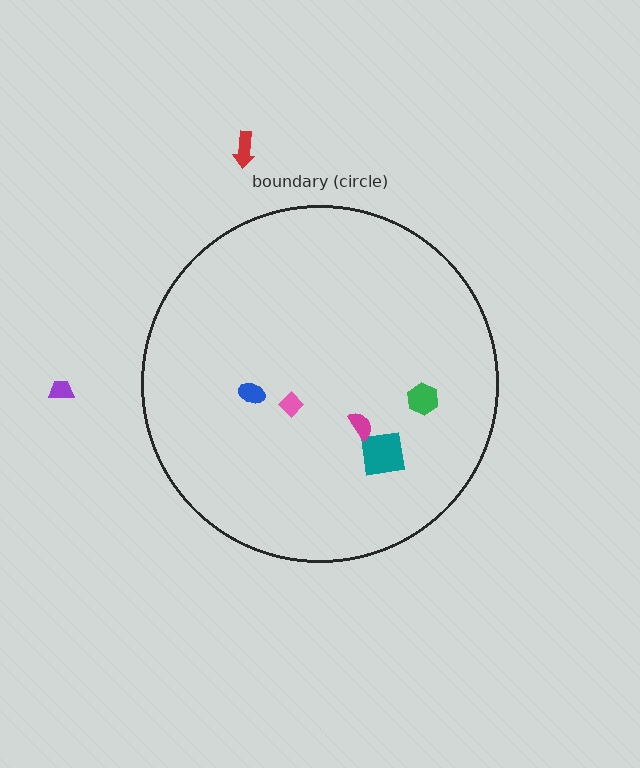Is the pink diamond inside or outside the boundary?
Inside.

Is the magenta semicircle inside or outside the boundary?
Inside.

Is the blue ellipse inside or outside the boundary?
Inside.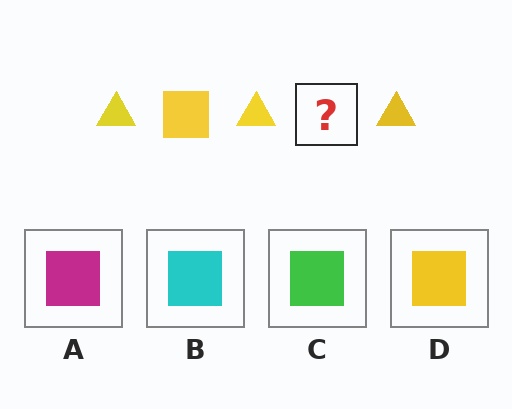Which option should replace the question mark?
Option D.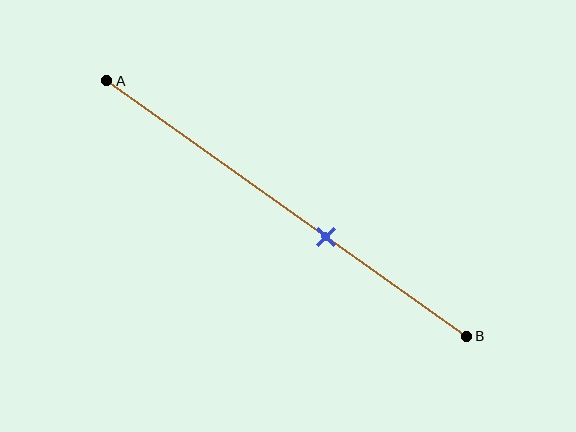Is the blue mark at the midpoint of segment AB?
No, the mark is at about 60% from A, not at the 50% midpoint.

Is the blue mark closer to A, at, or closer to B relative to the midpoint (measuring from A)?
The blue mark is closer to point B than the midpoint of segment AB.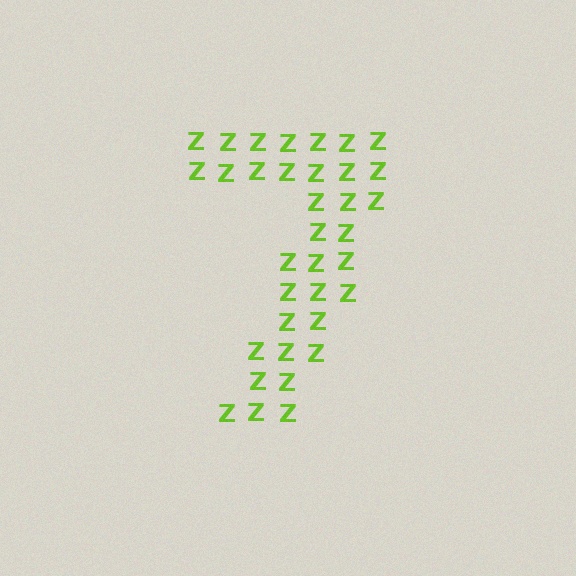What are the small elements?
The small elements are letter Z's.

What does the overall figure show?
The overall figure shows the digit 7.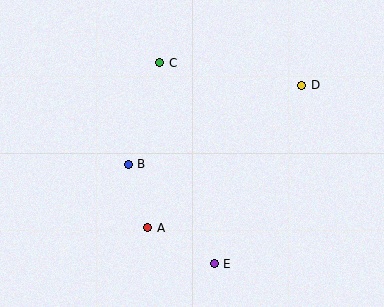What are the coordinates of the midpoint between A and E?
The midpoint between A and E is at (181, 246).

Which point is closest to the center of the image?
Point B at (128, 164) is closest to the center.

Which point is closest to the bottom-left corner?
Point A is closest to the bottom-left corner.